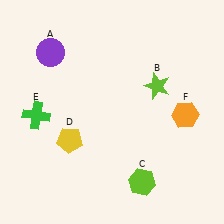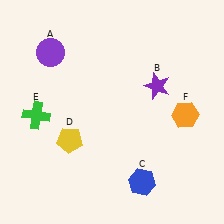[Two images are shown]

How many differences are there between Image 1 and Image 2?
There are 2 differences between the two images.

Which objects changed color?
B changed from lime to purple. C changed from lime to blue.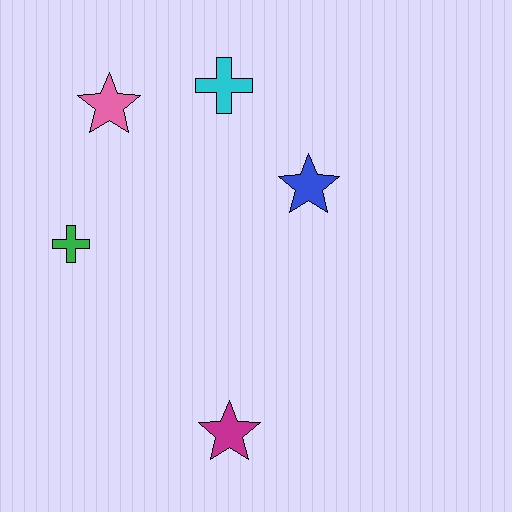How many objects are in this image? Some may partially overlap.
There are 5 objects.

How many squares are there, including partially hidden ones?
There are no squares.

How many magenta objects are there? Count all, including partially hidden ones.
There is 1 magenta object.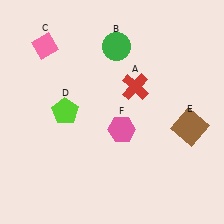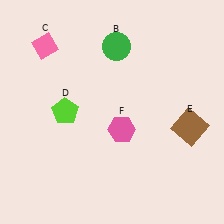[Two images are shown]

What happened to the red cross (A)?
The red cross (A) was removed in Image 2. It was in the top-right area of Image 1.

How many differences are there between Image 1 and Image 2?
There is 1 difference between the two images.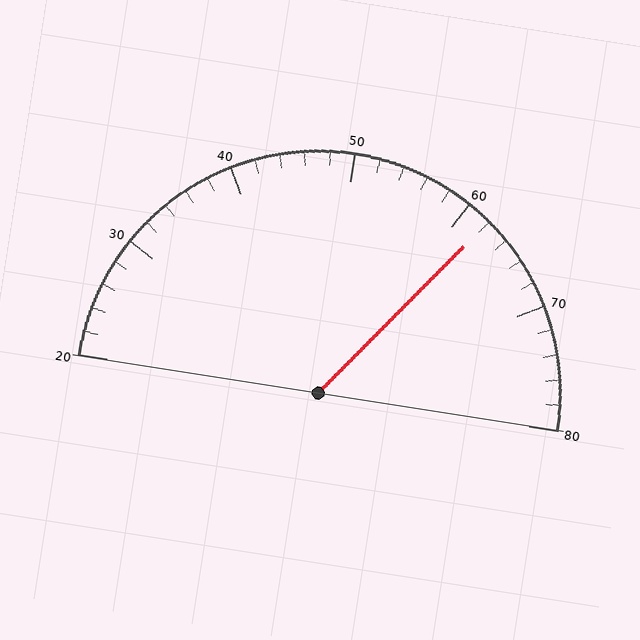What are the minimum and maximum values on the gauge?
The gauge ranges from 20 to 80.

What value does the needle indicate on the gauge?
The needle indicates approximately 62.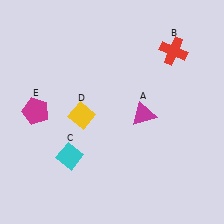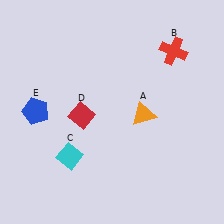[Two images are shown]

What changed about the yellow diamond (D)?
In Image 1, D is yellow. In Image 2, it changed to red.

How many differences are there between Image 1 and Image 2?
There are 3 differences between the two images.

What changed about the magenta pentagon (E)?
In Image 1, E is magenta. In Image 2, it changed to blue.